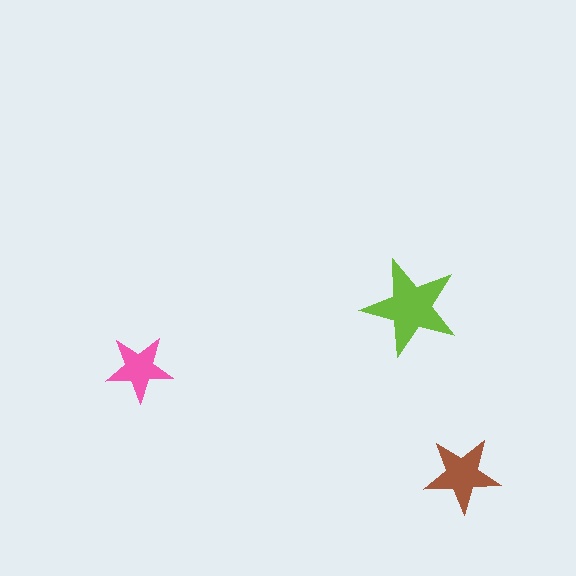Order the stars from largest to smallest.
the lime one, the brown one, the pink one.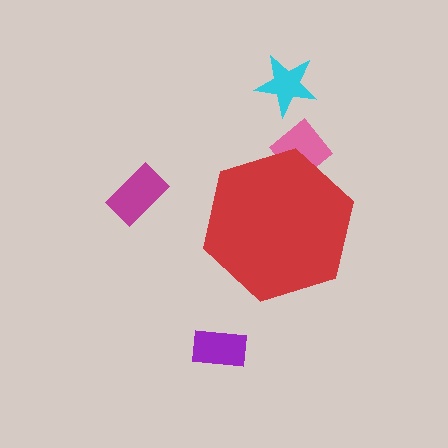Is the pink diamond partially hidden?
Yes, the pink diamond is partially hidden behind the red hexagon.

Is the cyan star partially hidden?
No, the cyan star is fully visible.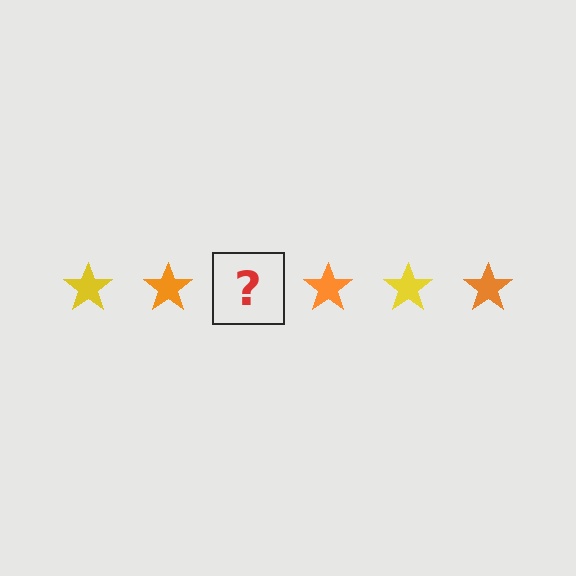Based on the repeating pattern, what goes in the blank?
The blank should be a yellow star.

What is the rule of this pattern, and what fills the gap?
The rule is that the pattern cycles through yellow, orange stars. The gap should be filled with a yellow star.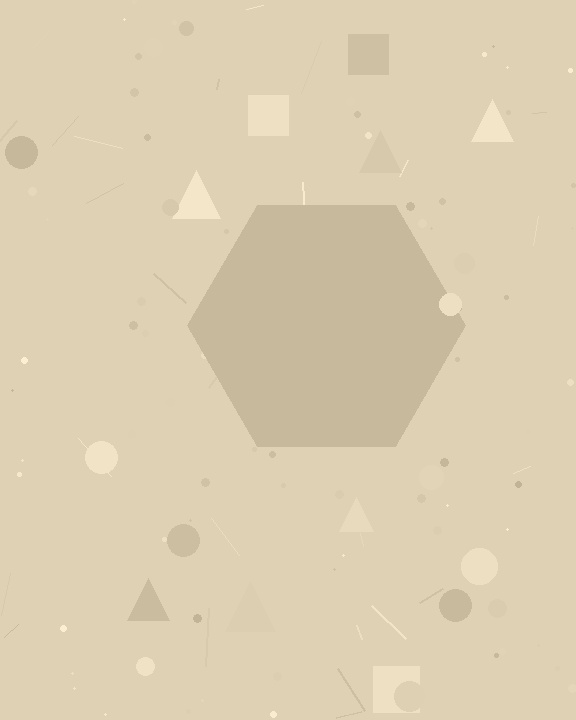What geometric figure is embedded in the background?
A hexagon is embedded in the background.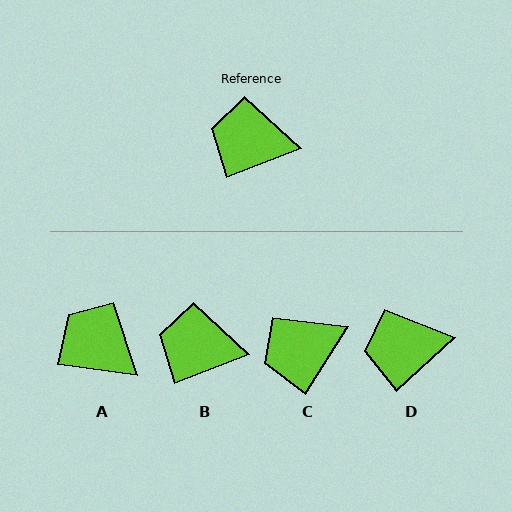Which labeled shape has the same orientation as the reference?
B.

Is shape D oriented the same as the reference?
No, it is off by about 21 degrees.